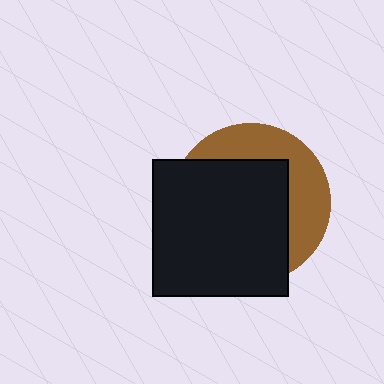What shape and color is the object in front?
The object in front is a black rectangle.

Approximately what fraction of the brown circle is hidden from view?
Roughly 65% of the brown circle is hidden behind the black rectangle.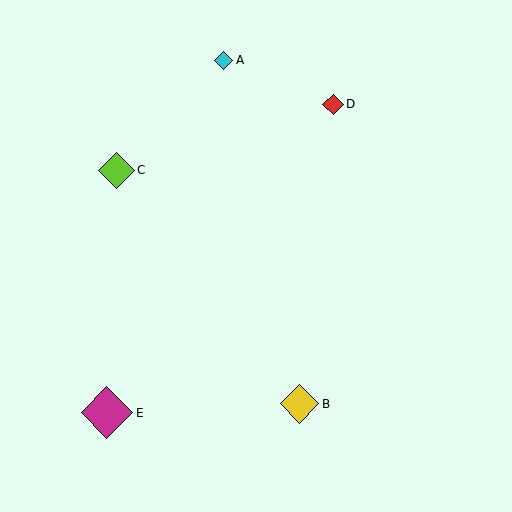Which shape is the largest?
The magenta diamond (labeled E) is the largest.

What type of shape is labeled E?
Shape E is a magenta diamond.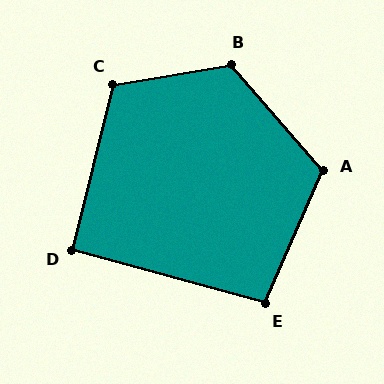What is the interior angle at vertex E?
Approximately 98 degrees (obtuse).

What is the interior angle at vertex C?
Approximately 113 degrees (obtuse).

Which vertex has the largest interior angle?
B, at approximately 121 degrees.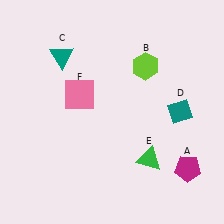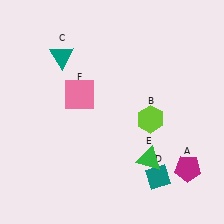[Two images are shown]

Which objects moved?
The objects that moved are: the lime hexagon (B), the teal diamond (D).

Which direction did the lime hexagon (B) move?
The lime hexagon (B) moved down.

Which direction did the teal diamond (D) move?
The teal diamond (D) moved down.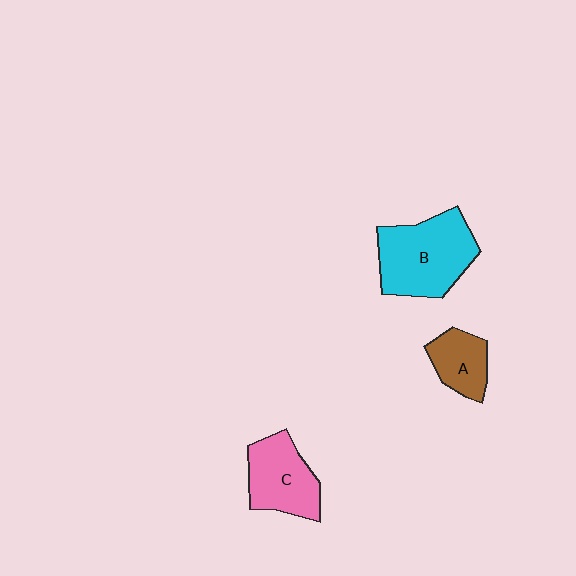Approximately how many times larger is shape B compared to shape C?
Approximately 1.4 times.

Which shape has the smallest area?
Shape A (brown).